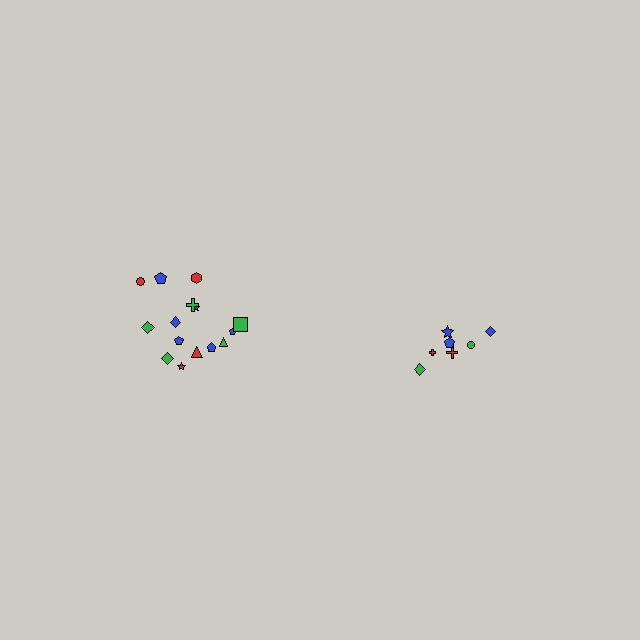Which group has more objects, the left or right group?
The left group.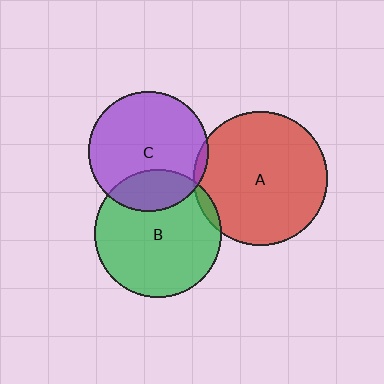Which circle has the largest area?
Circle A (red).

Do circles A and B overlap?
Yes.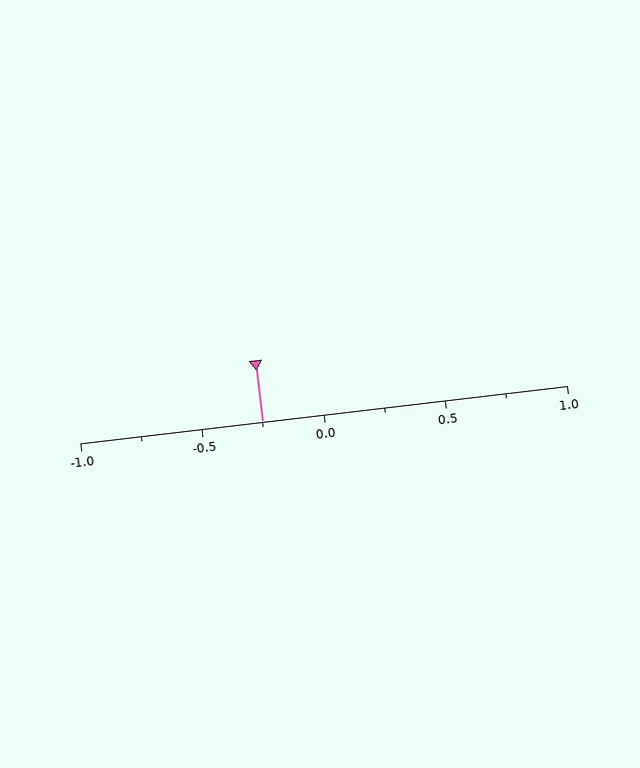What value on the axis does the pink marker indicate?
The marker indicates approximately -0.25.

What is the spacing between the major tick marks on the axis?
The major ticks are spaced 0.5 apart.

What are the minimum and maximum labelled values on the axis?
The axis runs from -1.0 to 1.0.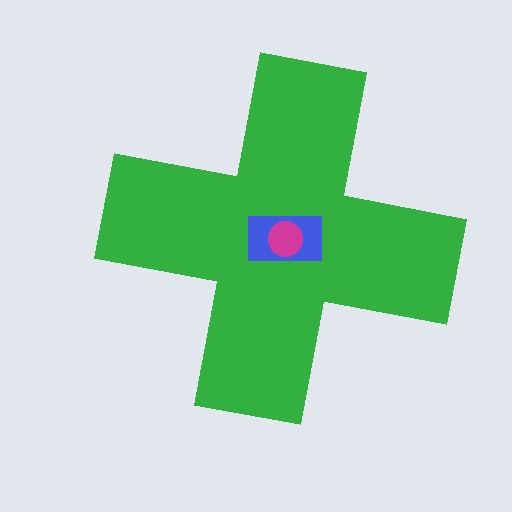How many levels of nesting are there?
3.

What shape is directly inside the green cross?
The blue rectangle.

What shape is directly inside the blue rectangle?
The magenta circle.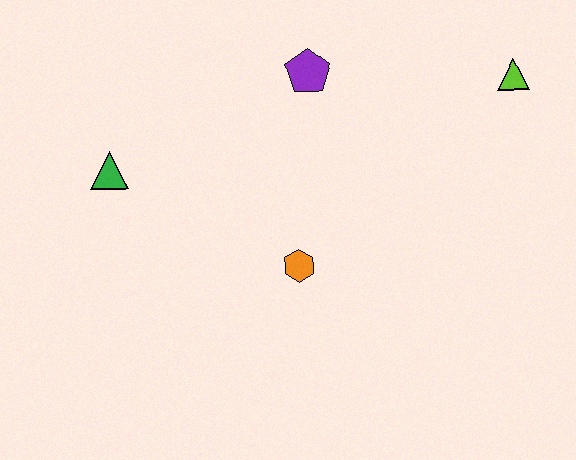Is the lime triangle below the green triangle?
No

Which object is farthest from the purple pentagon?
The green triangle is farthest from the purple pentagon.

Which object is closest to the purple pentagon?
The orange hexagon is closest to the purple pentagon.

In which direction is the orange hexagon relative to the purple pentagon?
The orange hexagon is below the purple pentagon.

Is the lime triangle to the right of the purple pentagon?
Yes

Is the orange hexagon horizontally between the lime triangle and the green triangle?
Yes